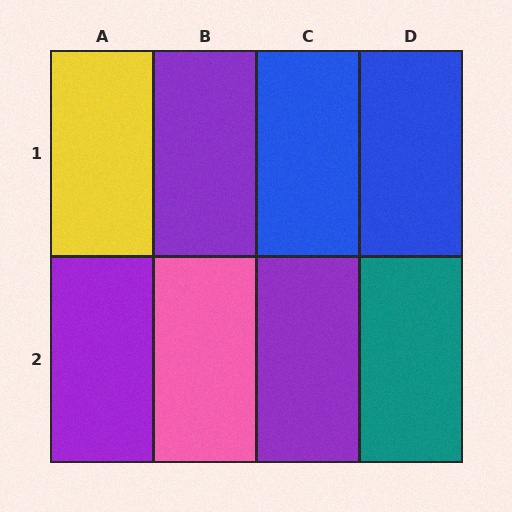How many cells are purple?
3 cells are purple.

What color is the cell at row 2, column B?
Pink.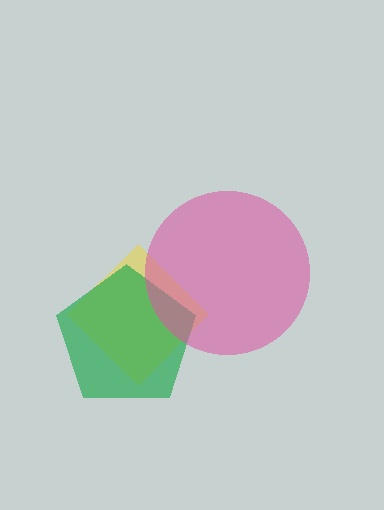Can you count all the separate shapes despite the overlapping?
Yes, there are 3 separate shapes.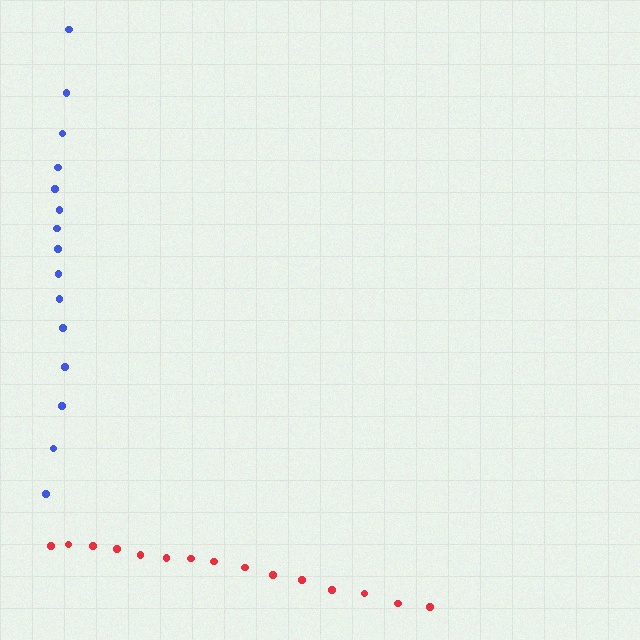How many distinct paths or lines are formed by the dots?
There are 2 distinct paths.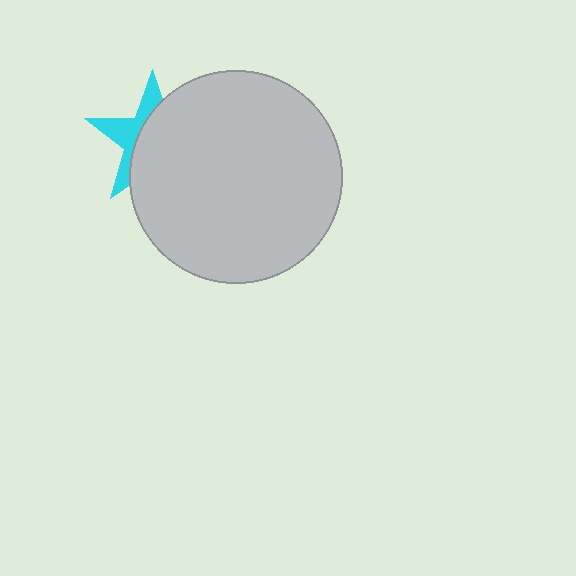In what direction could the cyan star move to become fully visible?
The cyan star could move left. That would shift it out from behind the light gray circle entirely.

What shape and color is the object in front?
The object in front is a light gray circle.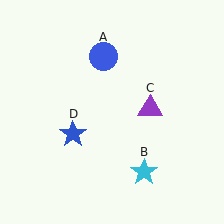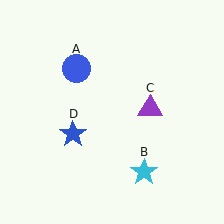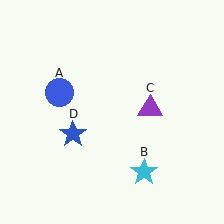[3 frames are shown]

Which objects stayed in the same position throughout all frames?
Cyan star (object B) and purple triangle (object C) and blue star (object D) remained stationary.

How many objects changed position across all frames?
1 object changed position: blue circle (object A).